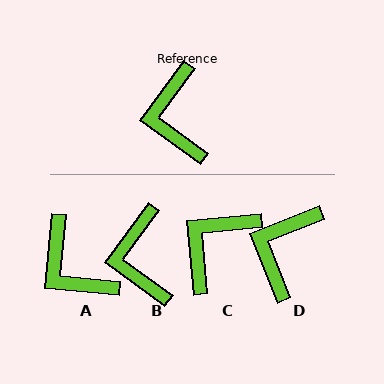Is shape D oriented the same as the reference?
No, it is off by about 33 degrees.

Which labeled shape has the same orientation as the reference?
B.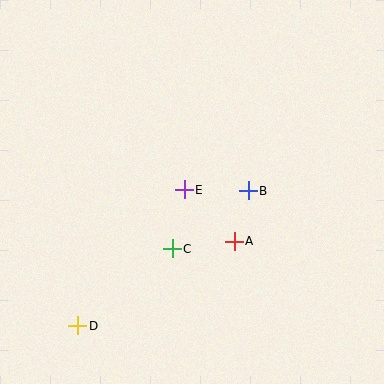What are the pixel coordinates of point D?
Point D is at (78, 326).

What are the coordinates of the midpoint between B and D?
The midpoint between B and D is at (163, 258).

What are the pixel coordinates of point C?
Point C is at (172, 249).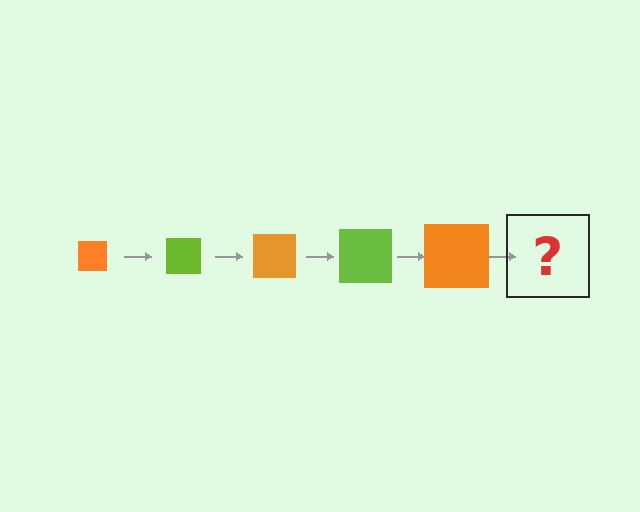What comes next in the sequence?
The next element should be a lime square, larger than the previous one.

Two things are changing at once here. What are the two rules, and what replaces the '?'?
The two rules are that the square grows larger each step and the color cycles through orange and lime. The '?' should be a lime square, larger than the previous one.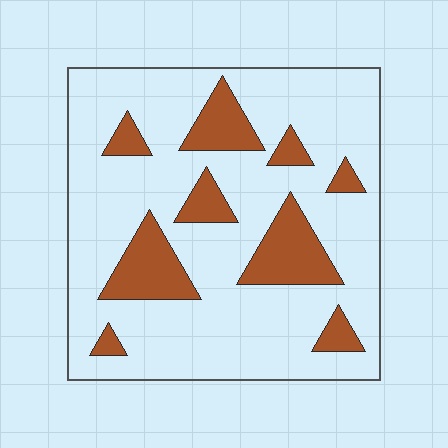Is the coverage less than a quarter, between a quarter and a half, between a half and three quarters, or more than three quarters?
Less than a quarter.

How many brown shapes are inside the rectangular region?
9.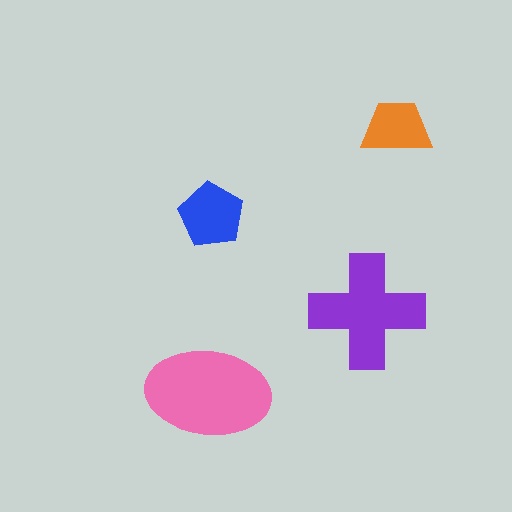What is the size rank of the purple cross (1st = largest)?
2nd.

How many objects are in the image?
There are 4 objects in the image.